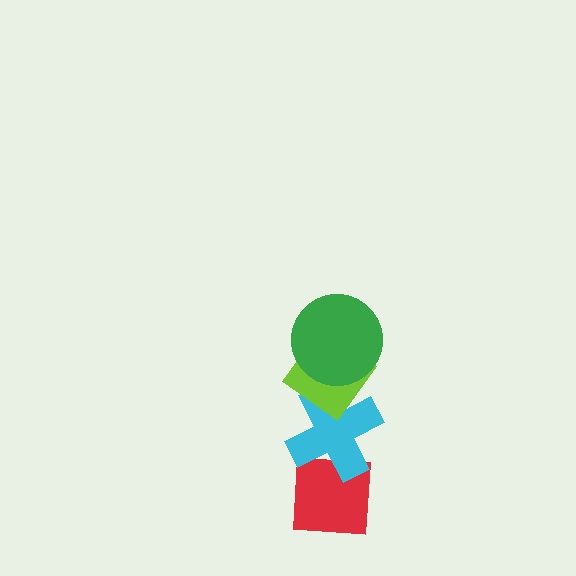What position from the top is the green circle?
The green circle is 1st from the top.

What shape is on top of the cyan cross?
The lime diamond is on top of the cyan cross.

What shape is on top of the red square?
The cyan cross is on top of the red square.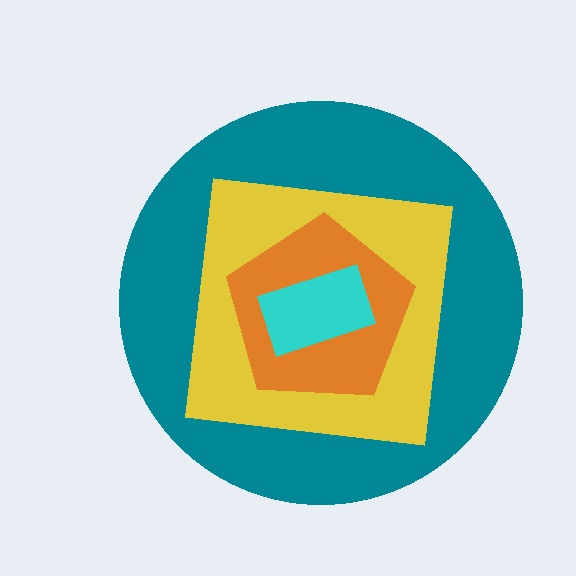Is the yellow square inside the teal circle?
Yes.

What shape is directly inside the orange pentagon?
The cyan rectangle.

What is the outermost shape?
The teal circle.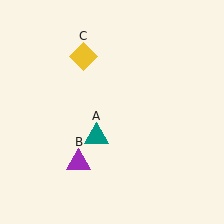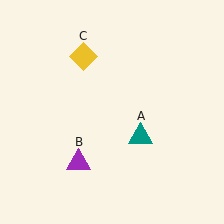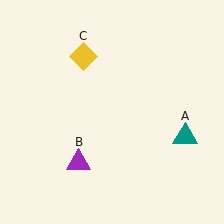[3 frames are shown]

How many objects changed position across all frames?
1 object changed position: teal triangle (object A).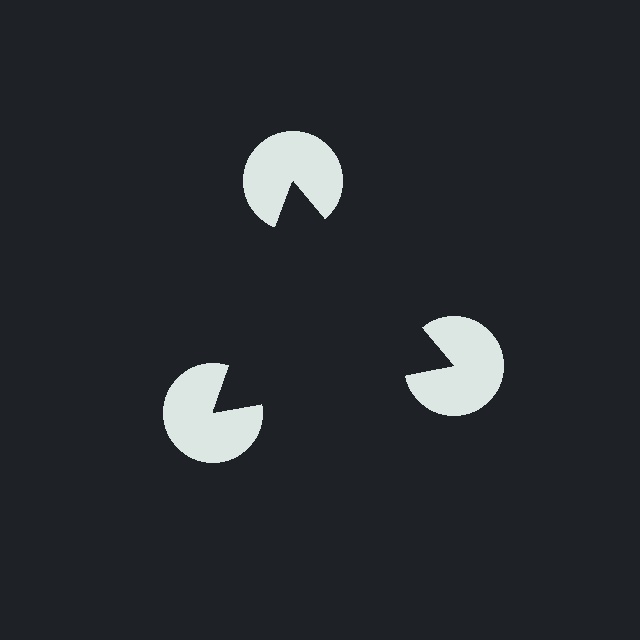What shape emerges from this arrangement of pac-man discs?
An illusory triangle — its edges are inferred from the aligned wedge cuts in the pac-man discs, not physically drawn.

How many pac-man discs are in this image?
There are 3 — one at each vertex of the illusory triangle.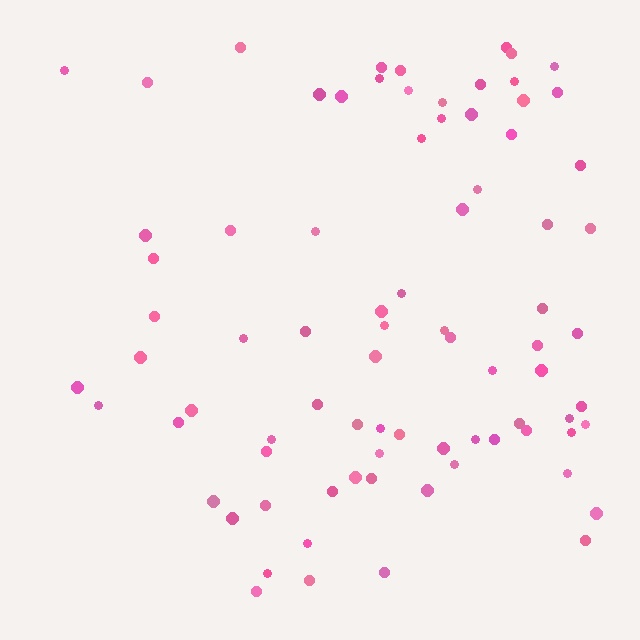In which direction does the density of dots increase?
From left to right, with the right side densest.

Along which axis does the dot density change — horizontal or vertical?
Horizontal.